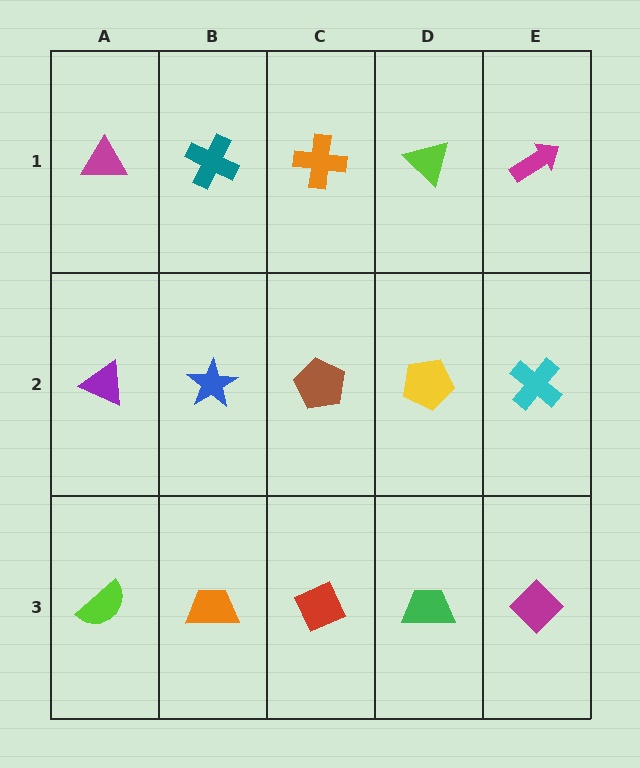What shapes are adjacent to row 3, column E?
A cyan cross (row 2, column E), a green trapezoid (row 3, column D).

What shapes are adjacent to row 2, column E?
A magenta arrow (row 1, column E), a magenta diamond (row 3, column E), a yellow pentagon (row 2, column D).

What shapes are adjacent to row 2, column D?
A lime triangle (row 1, column D), a green trapezoid (row 3, column D), a brown pentagon (row 2, column C), a cyan cross (row 2, column E).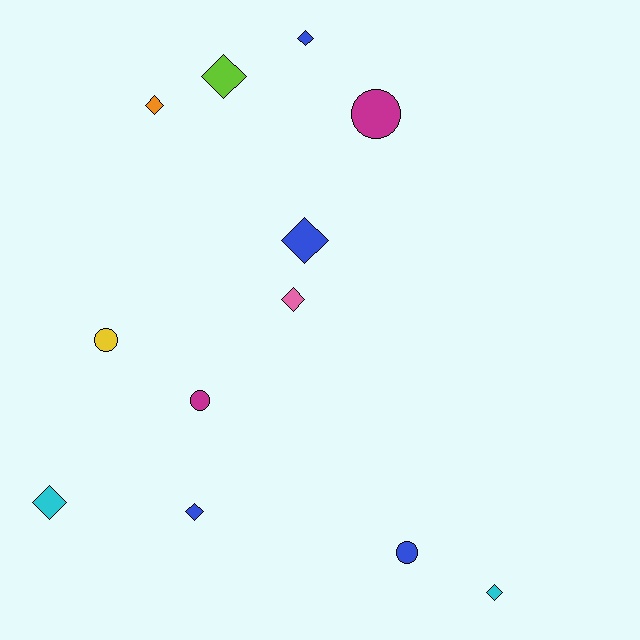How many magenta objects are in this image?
There are 2 magenta objects.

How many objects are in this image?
There are 12 objects.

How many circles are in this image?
There are 4 circles.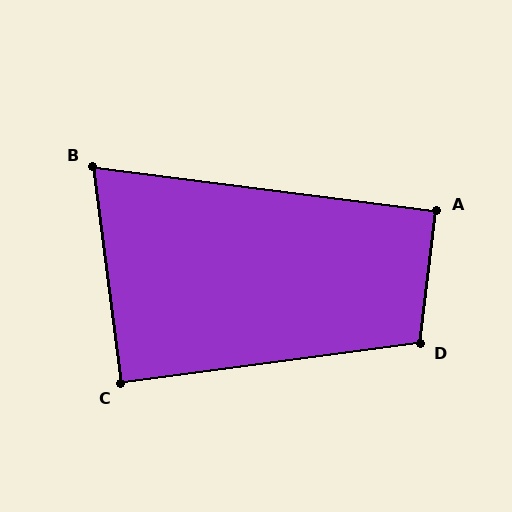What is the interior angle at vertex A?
Approximately 90 degrees (approximately right).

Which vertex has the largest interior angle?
D, at approximately 105 degrees.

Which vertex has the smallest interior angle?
B, at approximately 75 degrees.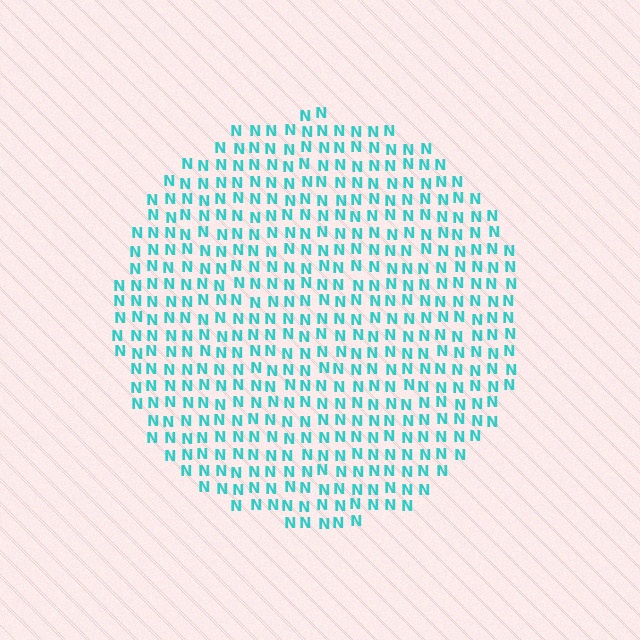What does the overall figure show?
The overall figure shows a circle.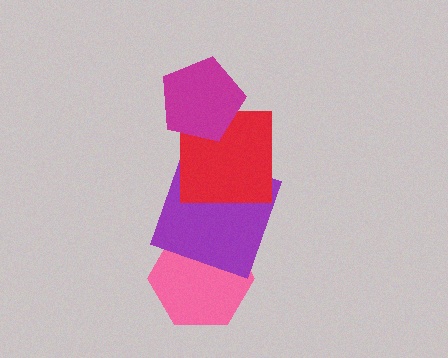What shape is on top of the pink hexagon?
The purple square is on top of the pink hexagon.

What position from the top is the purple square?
The purple square is 3rd from the top.